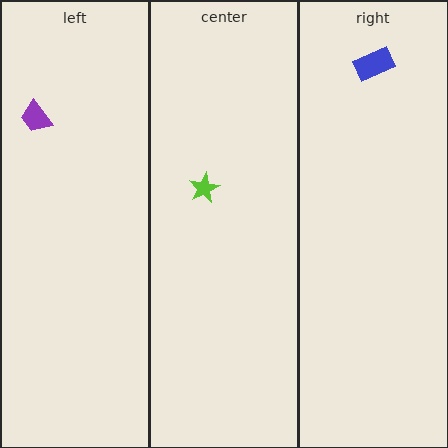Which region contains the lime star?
The center region.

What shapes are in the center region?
The lime star.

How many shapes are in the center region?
1.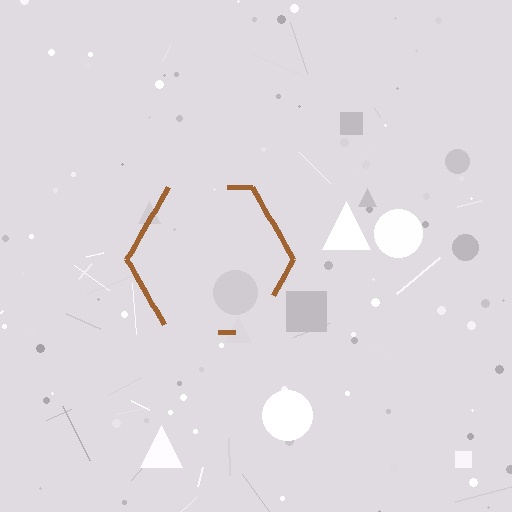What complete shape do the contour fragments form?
The contour fragments form a hexagon.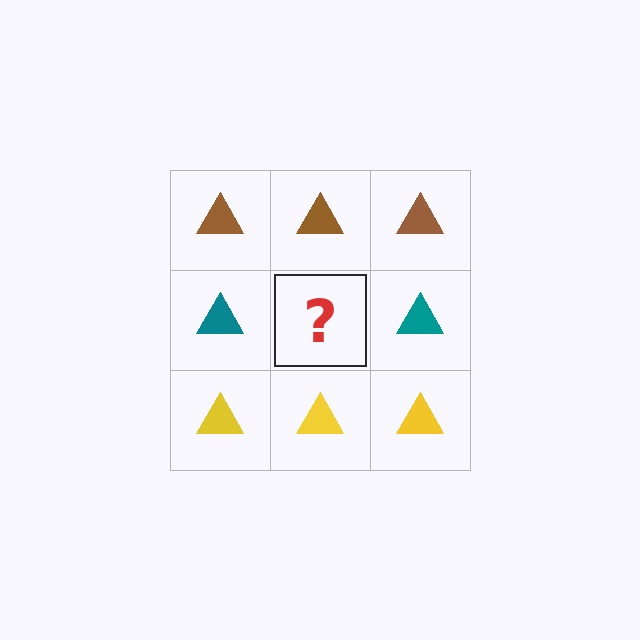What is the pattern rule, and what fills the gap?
The rule is that each row has a consistent color. The gap should be filled with a teal triangle.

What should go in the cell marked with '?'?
The missing cell should contain a teal triangle.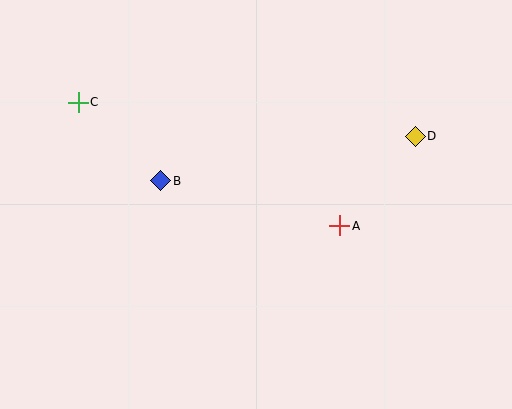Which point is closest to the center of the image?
Point A at (340, 226) is closest to the center.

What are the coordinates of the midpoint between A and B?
The midpoint between A and B is at (250, 203).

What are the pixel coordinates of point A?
Point A is at (340, 226).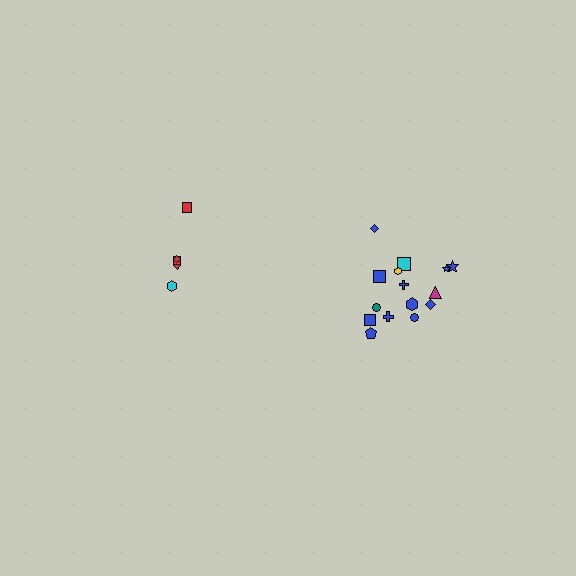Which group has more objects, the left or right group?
The right group.